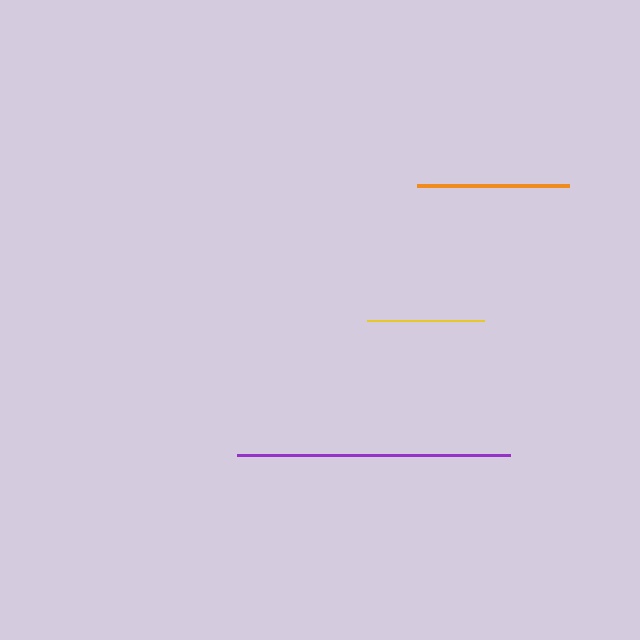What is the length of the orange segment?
The orange segment is approximately 152 pixels long.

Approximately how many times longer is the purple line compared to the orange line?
The purple line is approximately 1.8 times the length of the orange line.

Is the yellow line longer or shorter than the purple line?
The purple line is longer than the yellow line.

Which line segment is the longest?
The purple line is the longest at approximately 274 pixels.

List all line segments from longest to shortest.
From longest to shortest: purple, orange, yellow.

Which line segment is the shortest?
The yellow line is the shortest at approximately 117 pixels.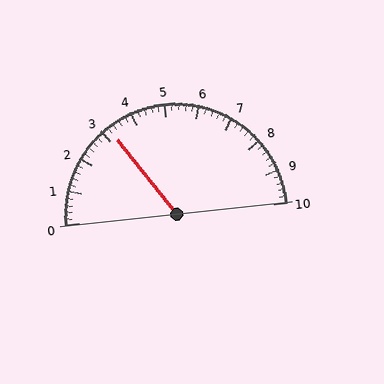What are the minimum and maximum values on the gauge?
The gauge ranges from 0 to 10.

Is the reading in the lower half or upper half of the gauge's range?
The reading is in the lower half of the range (0 to 10).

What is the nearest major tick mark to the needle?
The nearest major tick mark is 3.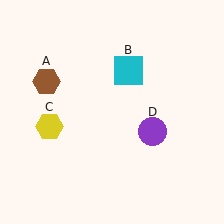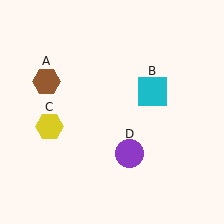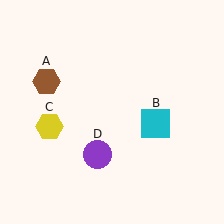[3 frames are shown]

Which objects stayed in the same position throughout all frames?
Brown hexagon (object A) and yellow hexagon (object C) remained stationary.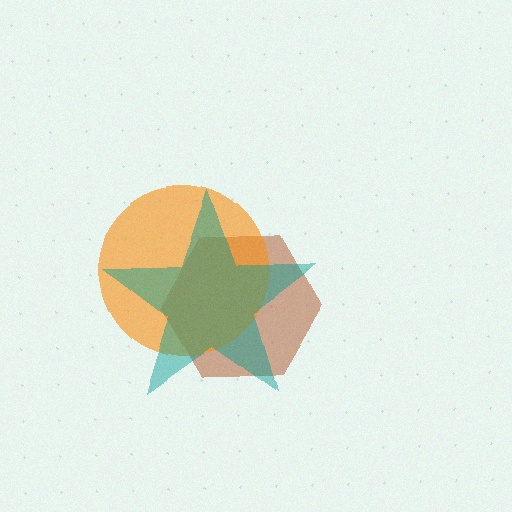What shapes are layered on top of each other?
The layered shapes are: a brown hexagon, an orange circle, a teal star.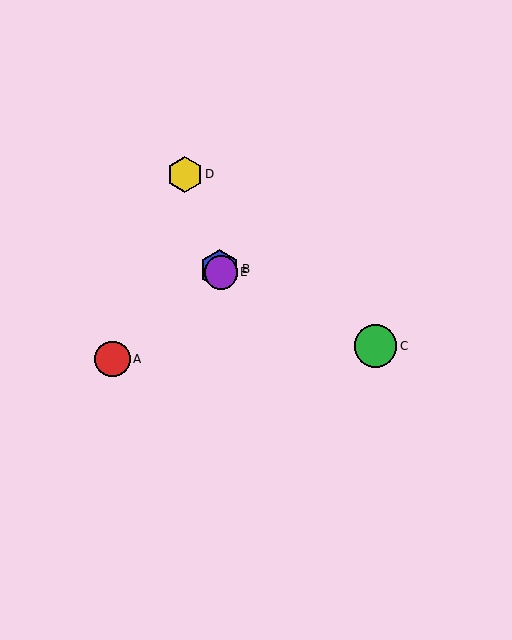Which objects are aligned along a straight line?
Objects B, D, E are aligned along a straight line.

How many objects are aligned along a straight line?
3 objects (B, D, E) are aligned along a straight line.